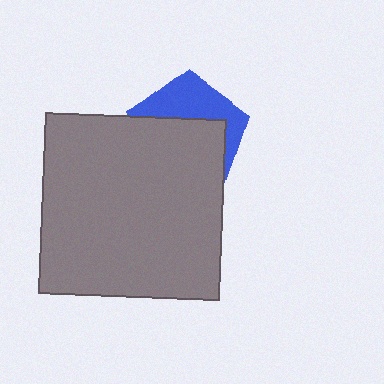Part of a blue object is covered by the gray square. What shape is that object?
It is a pentagon.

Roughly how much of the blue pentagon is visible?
A small part of it is visible (roughly 39%).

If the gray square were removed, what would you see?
You would see the complete blue pentagon.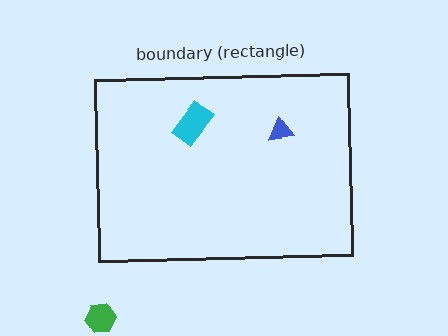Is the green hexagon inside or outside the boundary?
Outside.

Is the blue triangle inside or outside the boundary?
Inside.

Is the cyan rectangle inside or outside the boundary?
Inside.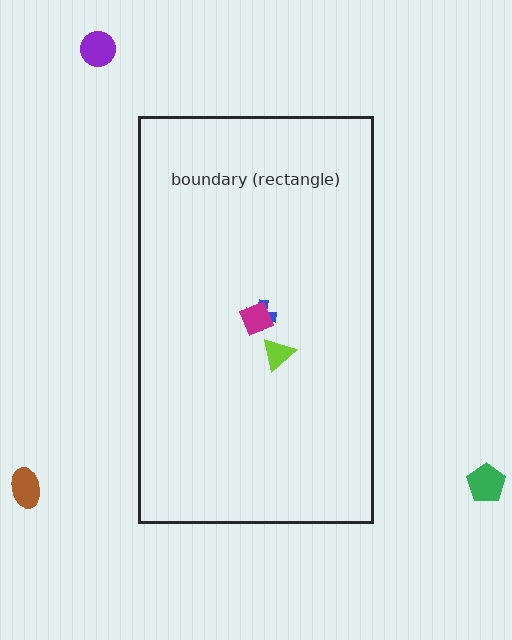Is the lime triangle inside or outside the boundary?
Inside.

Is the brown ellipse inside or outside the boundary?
Outside.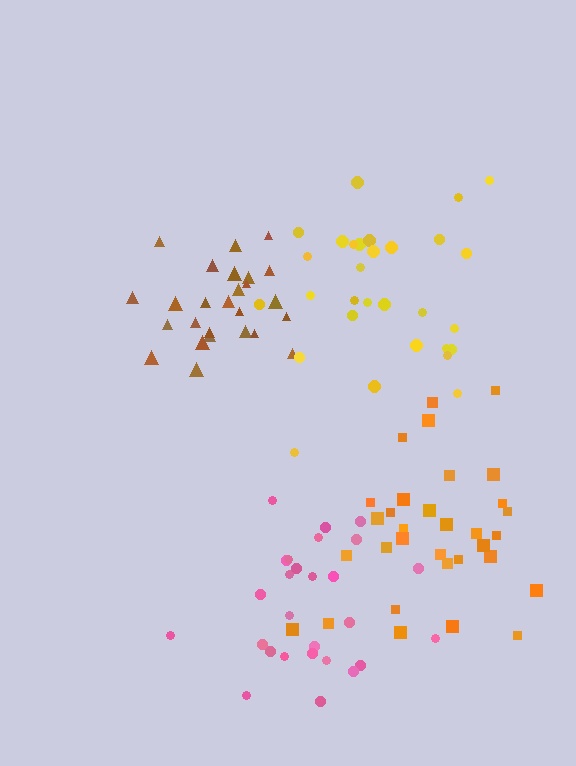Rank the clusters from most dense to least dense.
brown, pink, orange, yellow.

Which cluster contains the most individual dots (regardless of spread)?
Orange (32).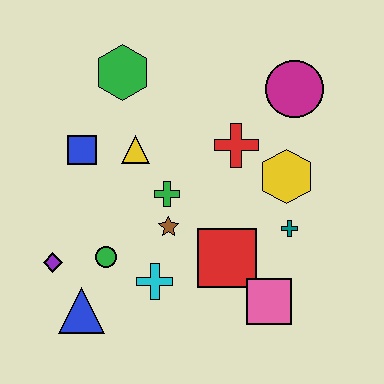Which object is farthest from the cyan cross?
The magenta circle is farthest from the cyan cross.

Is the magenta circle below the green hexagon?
Yes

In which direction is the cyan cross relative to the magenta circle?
The cyan cross is below the magenta circle.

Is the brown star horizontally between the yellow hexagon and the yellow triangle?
Yes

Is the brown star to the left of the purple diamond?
No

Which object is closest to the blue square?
The yellow triangle is closest to the blue square.